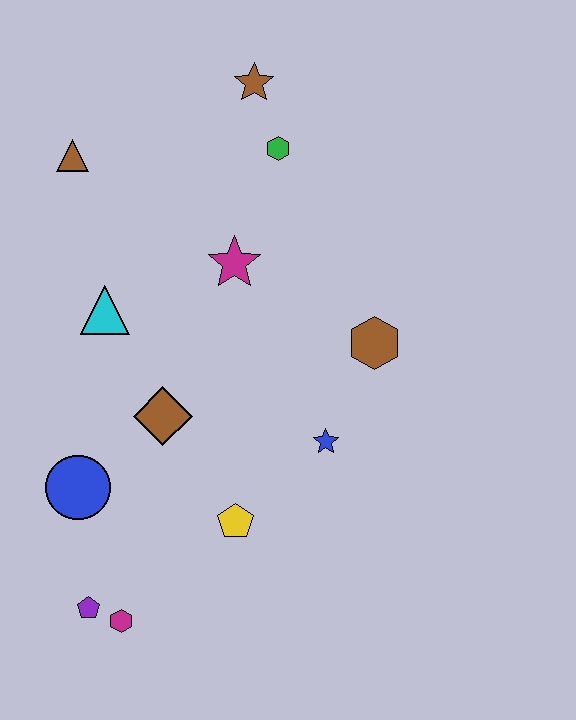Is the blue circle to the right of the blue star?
No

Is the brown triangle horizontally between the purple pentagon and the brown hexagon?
No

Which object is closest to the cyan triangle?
The brown diamond is closest to the cyan triangle.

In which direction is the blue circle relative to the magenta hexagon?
The blue circle is above the magenta hexagon.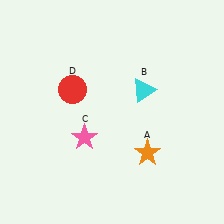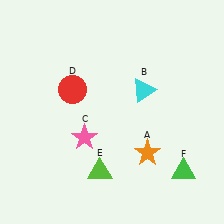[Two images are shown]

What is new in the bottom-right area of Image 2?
A green triangle (F) was added in the bottom-right area of Image 2.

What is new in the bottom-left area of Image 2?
A lime triangle (E) was added in the bottom-left area of Image 2.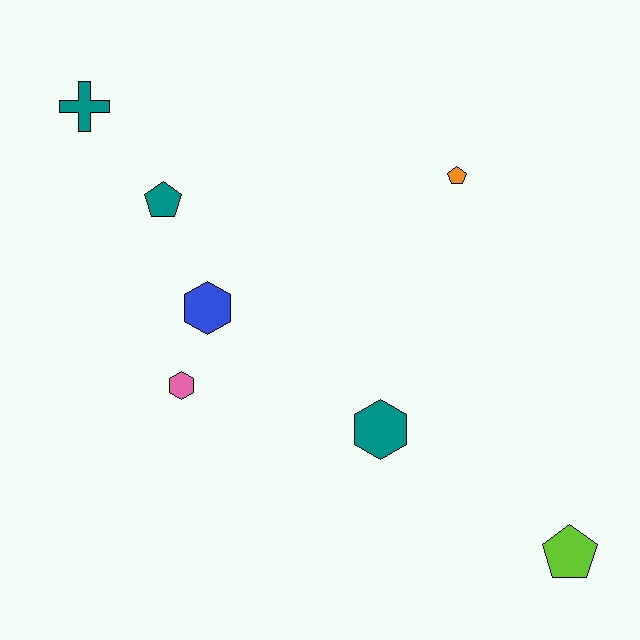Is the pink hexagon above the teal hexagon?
Yes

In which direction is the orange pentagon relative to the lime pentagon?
The orange pentagon is above the lime pentagon.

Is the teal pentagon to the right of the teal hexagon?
No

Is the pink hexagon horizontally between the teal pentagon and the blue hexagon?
Yes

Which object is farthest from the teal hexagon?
The teal cross is farthest from the teal hexagon.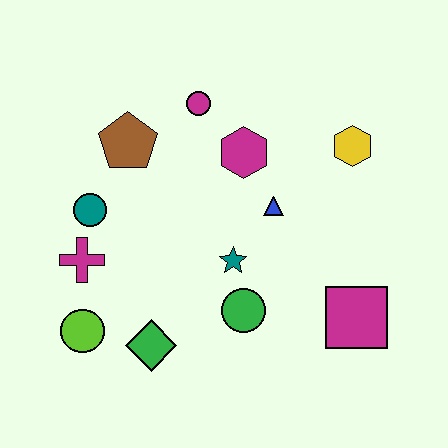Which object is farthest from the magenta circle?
The magenta square is farthest from the magenta circle.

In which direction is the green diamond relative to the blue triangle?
The green diamond is below the blue triangle.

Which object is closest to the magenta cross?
The teal circle is closest to the magenta cross.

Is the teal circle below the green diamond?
No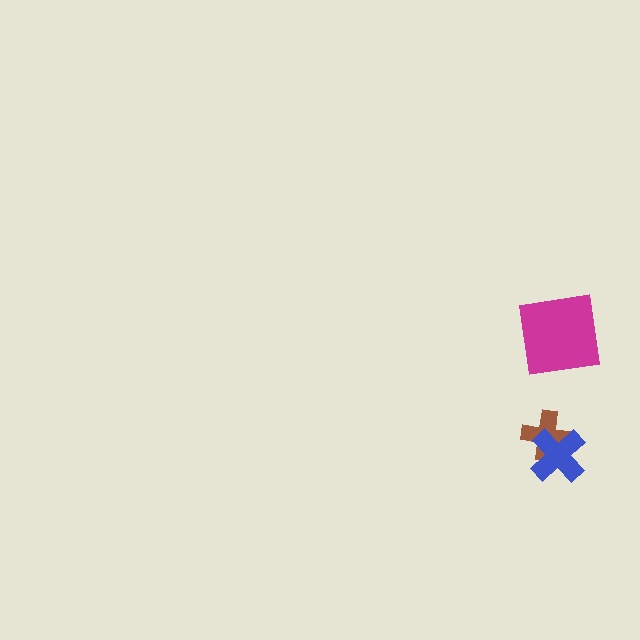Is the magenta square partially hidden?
No, no other shape covers it.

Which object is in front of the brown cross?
The blue cross is in front of the brown cross.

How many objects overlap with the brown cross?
1 object overlaps with the brown cross.